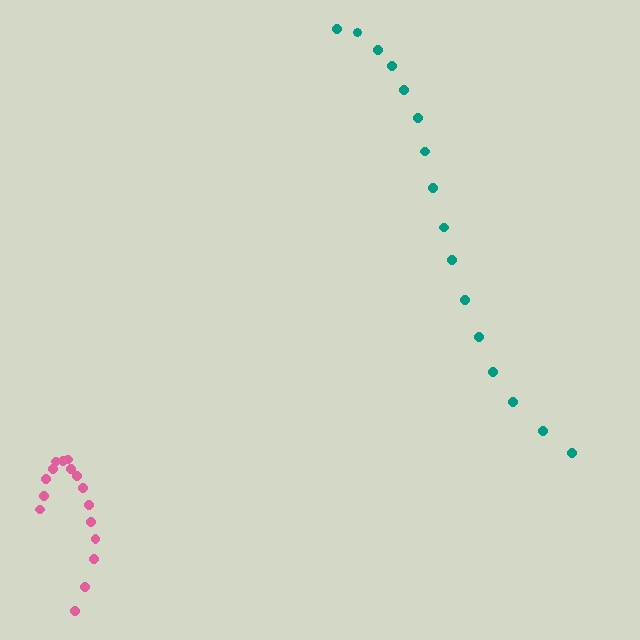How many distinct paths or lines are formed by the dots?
There are 2 distinct paths.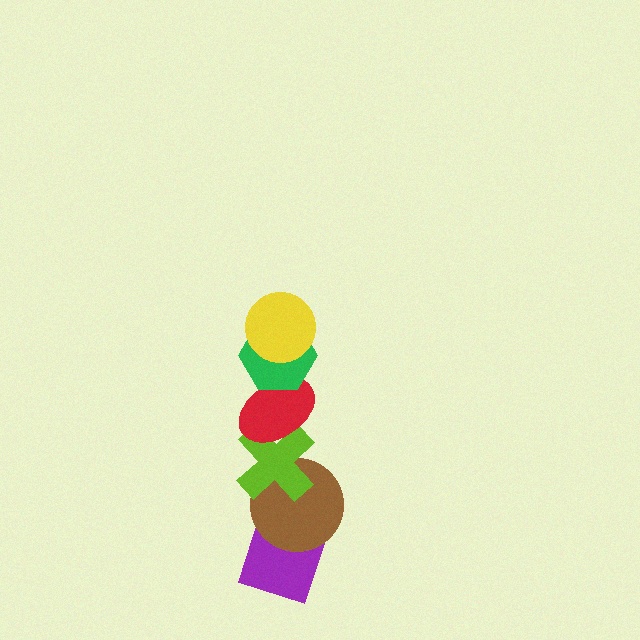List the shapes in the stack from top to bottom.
From top to bottom: the yellow circle, the green hexagon, the red ellipse, the lime cross, the brown circle, the purple diamond.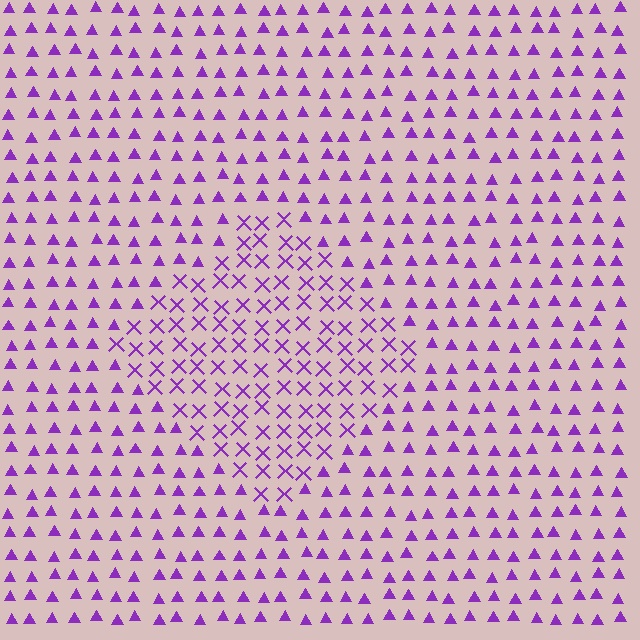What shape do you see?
I see a diamond.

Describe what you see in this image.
The image is filled with small purple elements arranged in a uniform grid. A diamond-shaped region contains X marks, while the surrounding area contains triangles. The boundary is defined purely by the change in element shape.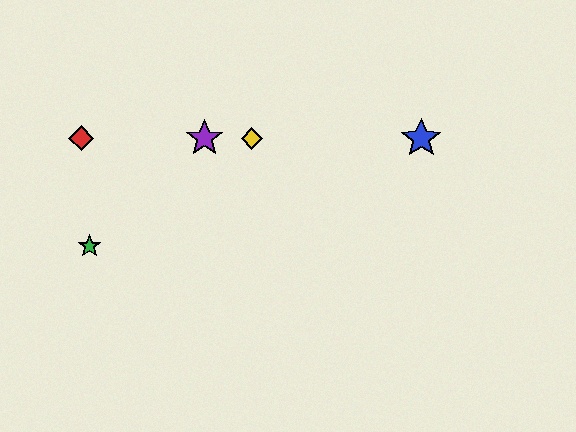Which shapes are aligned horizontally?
The red diamond, the blue star, the yellow diamond, the purple star are aligned horizontally.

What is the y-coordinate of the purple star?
The purple star is at y≈138.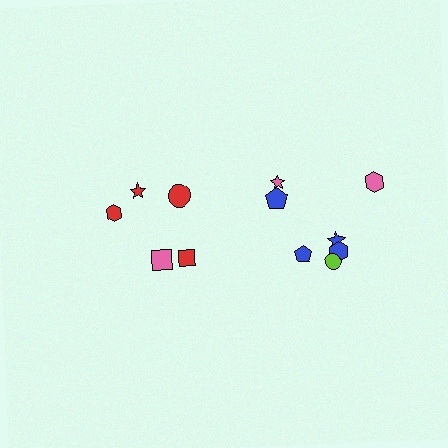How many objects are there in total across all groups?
There are 12 objects.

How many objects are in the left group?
There are 5 objects.